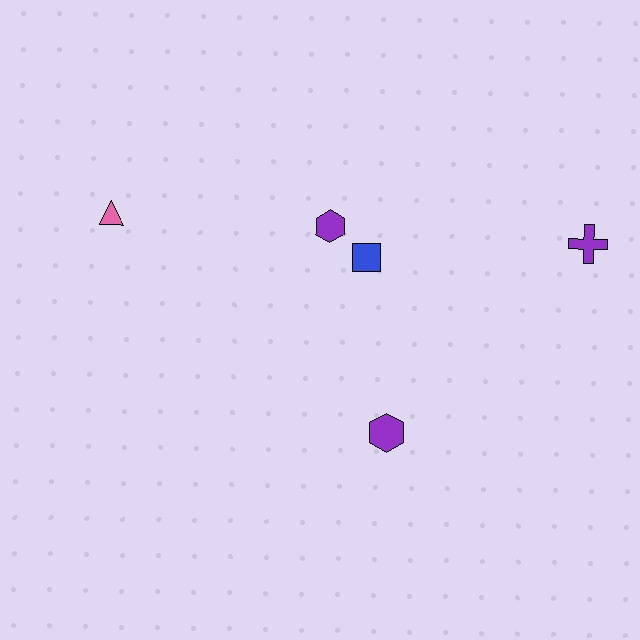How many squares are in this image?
There is 1 square.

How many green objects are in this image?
There are no green objects.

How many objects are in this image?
There are 5 objects.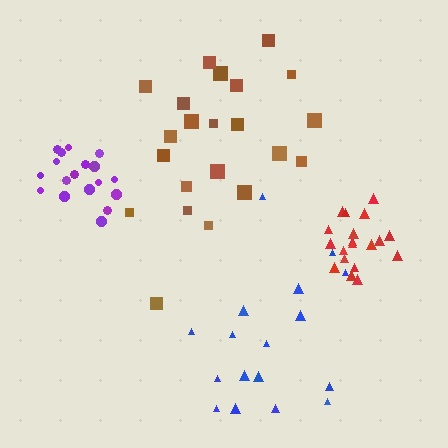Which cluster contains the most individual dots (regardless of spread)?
Brown (22).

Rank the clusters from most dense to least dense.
red, purple, brown, blue.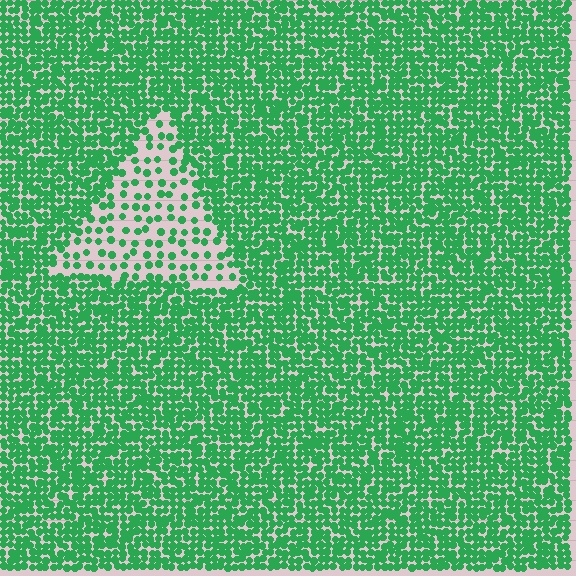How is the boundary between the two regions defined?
The boundary is defined by a change in element density (approximately 2.8x ratio). All elements are the same color, size, and shape.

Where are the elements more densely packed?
The elements are more densely packed outside the triangle boundary.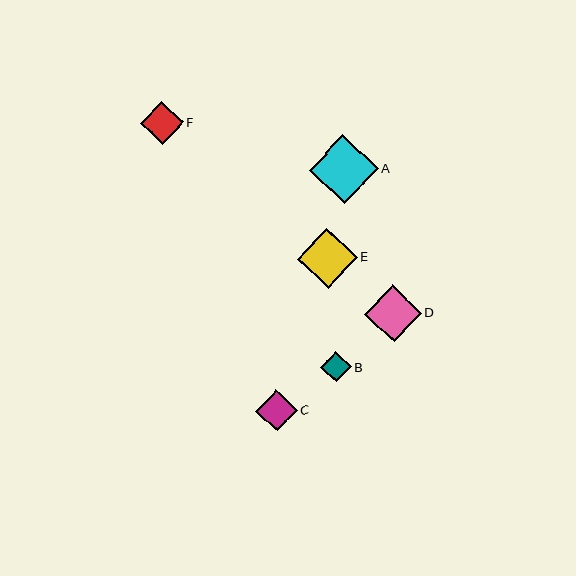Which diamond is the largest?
Diamond A is the largest with a size of approximately 69 pixels.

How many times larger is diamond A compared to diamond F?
Diamond A is approximately 1.6 times the size of diamond F.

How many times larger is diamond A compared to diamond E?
Diamond A is approximately 1.1 times the size of diamond E.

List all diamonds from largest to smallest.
From largest to smallest: A, E, D, F, C, B.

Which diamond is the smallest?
Diamond B is the smallest with a size of approximately 30 pixels.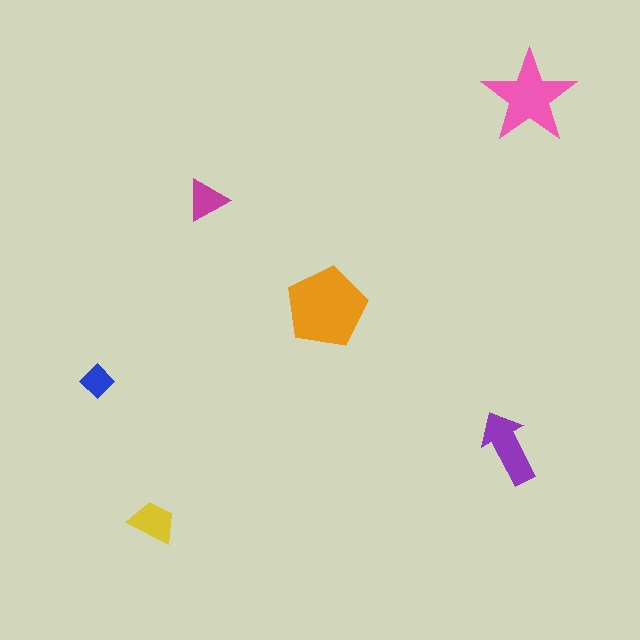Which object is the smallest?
The blue diamond.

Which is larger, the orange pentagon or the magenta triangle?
The orange pentagon.